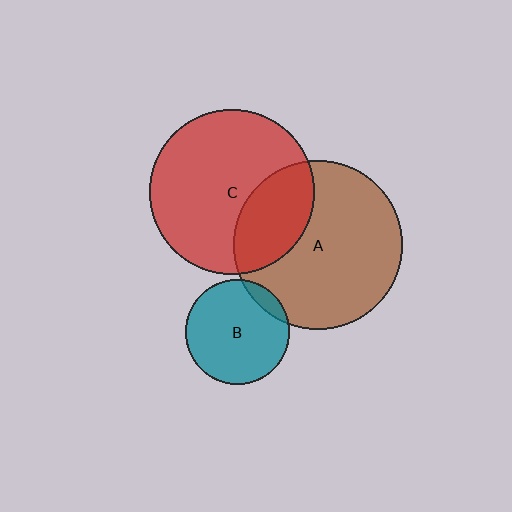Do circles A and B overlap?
Yes.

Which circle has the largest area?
Circle A (brown).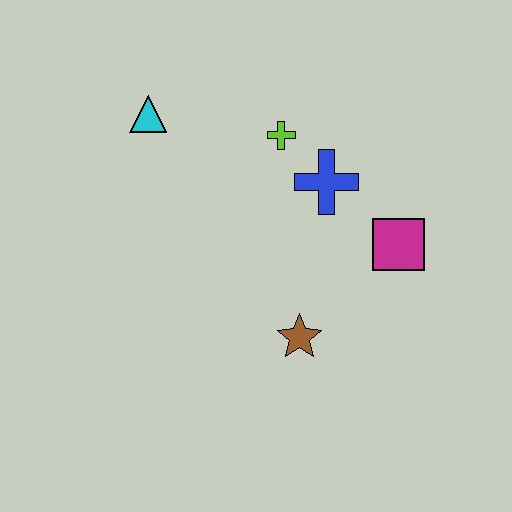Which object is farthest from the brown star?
The cyan triangle is farthest from the brown star.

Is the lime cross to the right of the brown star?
No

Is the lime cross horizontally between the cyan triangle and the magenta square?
Yes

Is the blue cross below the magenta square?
No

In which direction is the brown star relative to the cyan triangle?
The brown star is below the cyan triangle.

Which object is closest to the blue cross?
The lime cross is closest to the blue cross.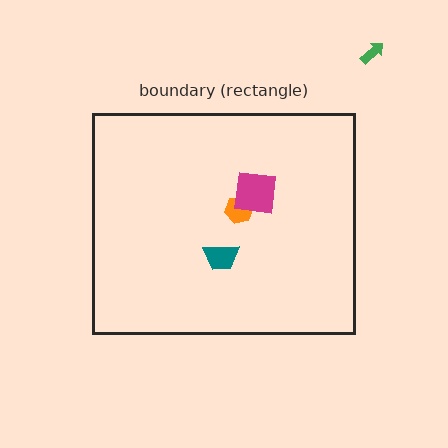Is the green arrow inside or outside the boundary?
Outside.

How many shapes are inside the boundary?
3 inside, 1 outside.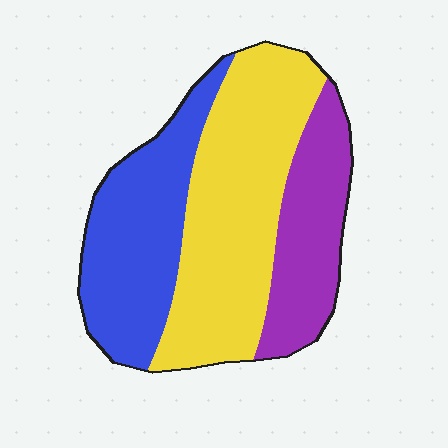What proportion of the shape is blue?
Blue covers about 30% of the shape.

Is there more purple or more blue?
Blue.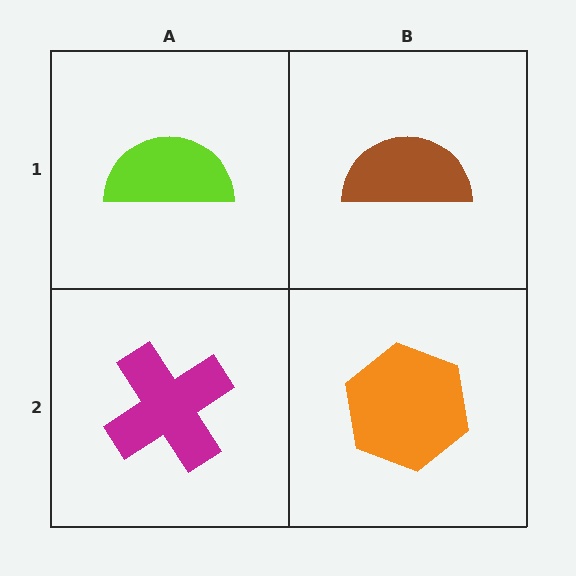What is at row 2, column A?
A magenta cross.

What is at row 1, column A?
A lime semicircle.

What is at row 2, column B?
An orange hexagon.